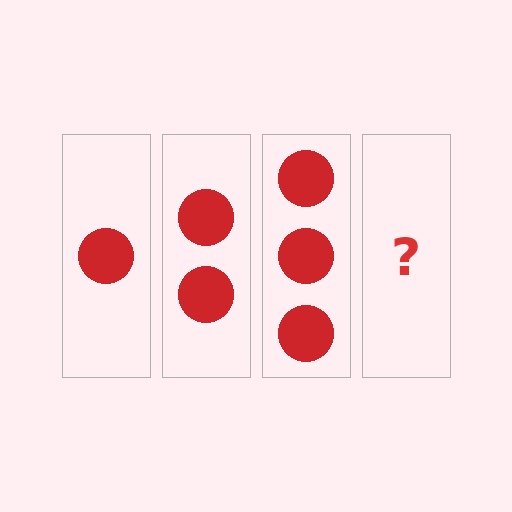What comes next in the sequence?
The next element should be 4 circles.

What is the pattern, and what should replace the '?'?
The pattern is that each step adds one more circle. The '?' should be 4 circles.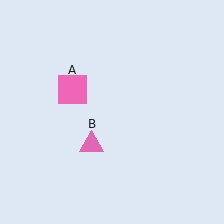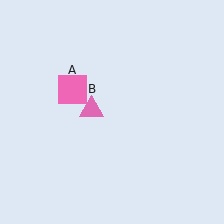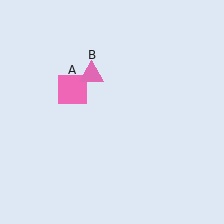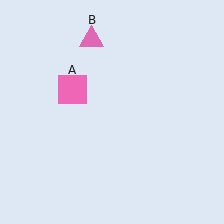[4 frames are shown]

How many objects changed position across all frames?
1 object changed position: pink triangle (object B).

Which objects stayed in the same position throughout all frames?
Pink square (object A) remained stationary.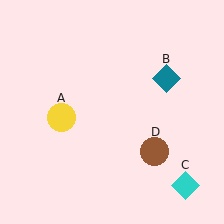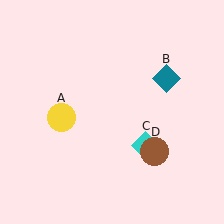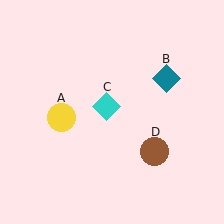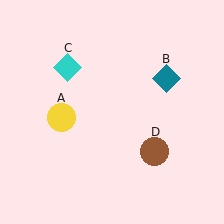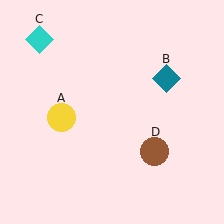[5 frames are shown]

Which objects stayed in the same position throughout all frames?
Yellow circle (object A) and teal diamond (object B) and brown circle (object D) remained stationary.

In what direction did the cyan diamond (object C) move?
The cyan diamond (object C) moved up and to the left.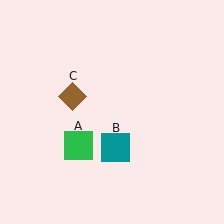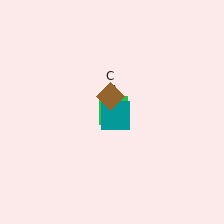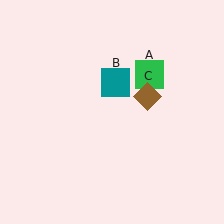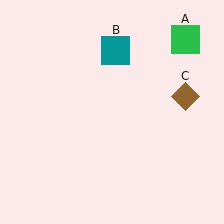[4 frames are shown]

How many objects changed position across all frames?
3 objects changed position: green square (object A), teal square (object B), brown diamond (object C).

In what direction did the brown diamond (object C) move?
The brown diamond (object C) moved right.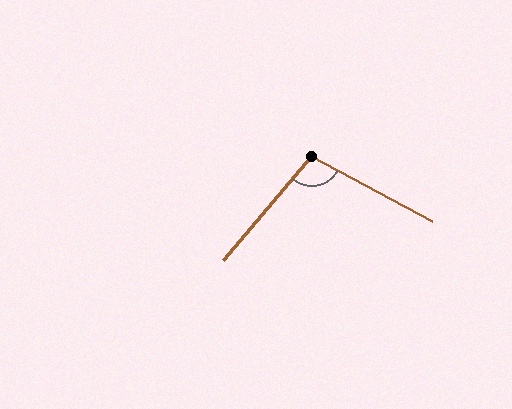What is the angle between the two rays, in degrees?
Approximately 102 degrees.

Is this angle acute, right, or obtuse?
It is obtuse.